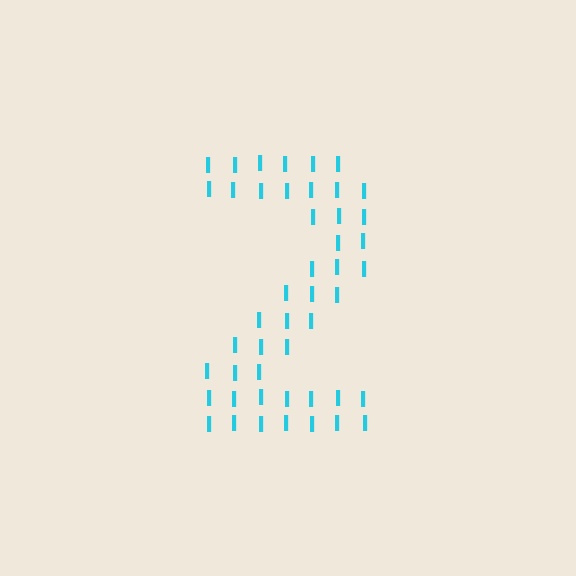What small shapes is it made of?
It is made of small letter I's.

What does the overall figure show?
The overall figure shows the digit 2.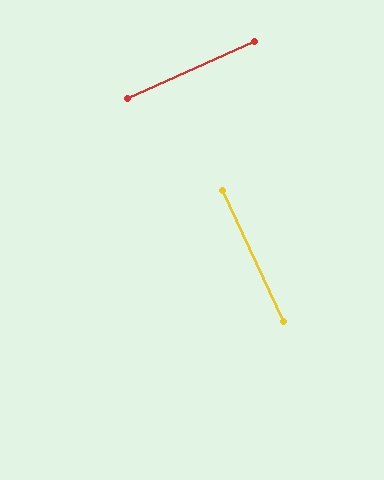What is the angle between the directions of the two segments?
Approximately 89 degrees.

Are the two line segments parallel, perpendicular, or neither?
Perpendicular — they meet at approximately 89°.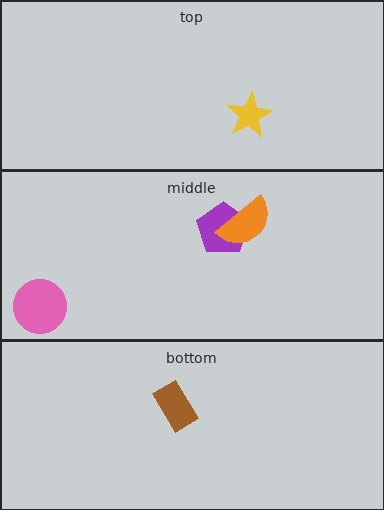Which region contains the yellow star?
The top region.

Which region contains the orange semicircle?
The middle region.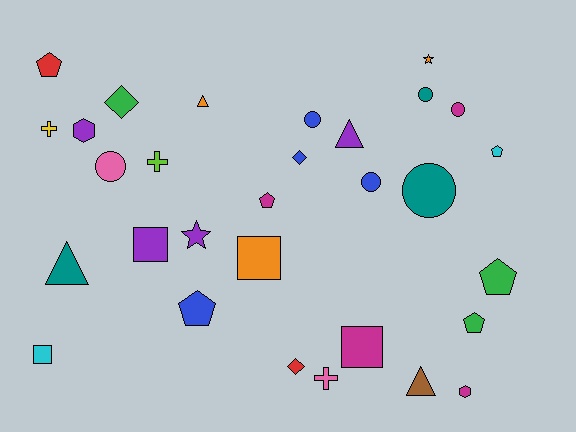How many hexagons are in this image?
There are 2 hexagons.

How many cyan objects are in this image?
There are 2 cyan objects.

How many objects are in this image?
There are 30 objects.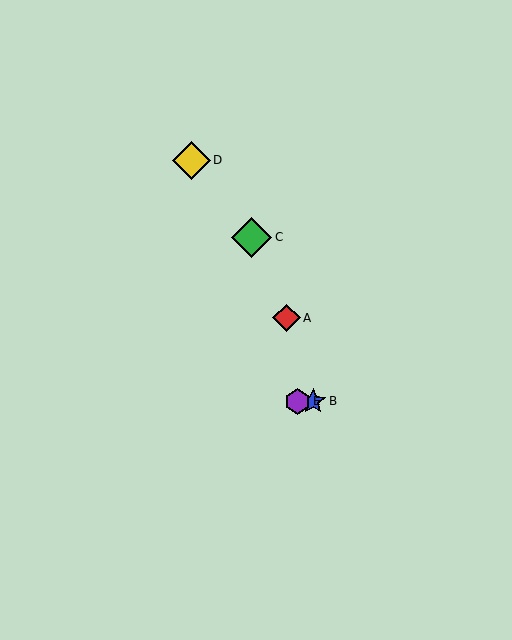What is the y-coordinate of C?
Object C is at y≈237.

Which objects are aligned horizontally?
Objects B, E are aligned horizontally.